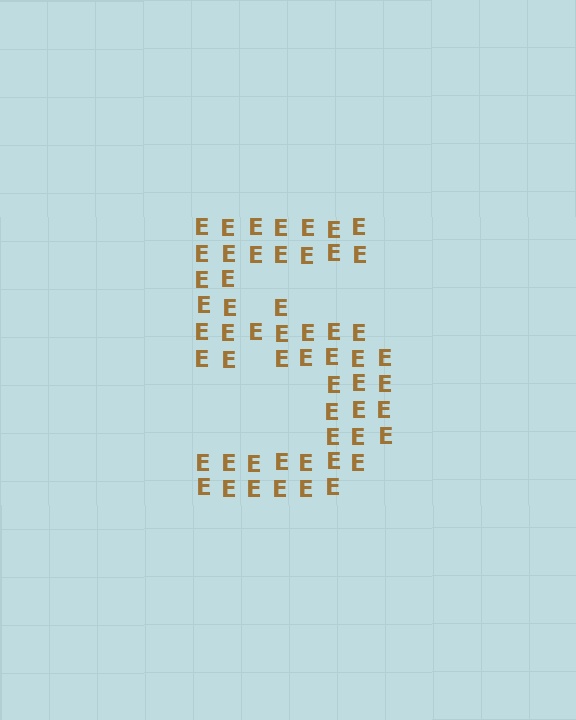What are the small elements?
The small elements are letter E's.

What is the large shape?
The large shape is the digit 5.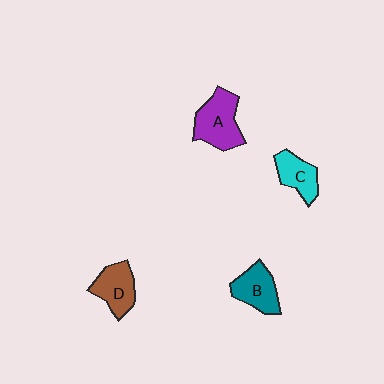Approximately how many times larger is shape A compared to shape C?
Approximately 1.5 times.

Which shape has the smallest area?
Shape C (cyan).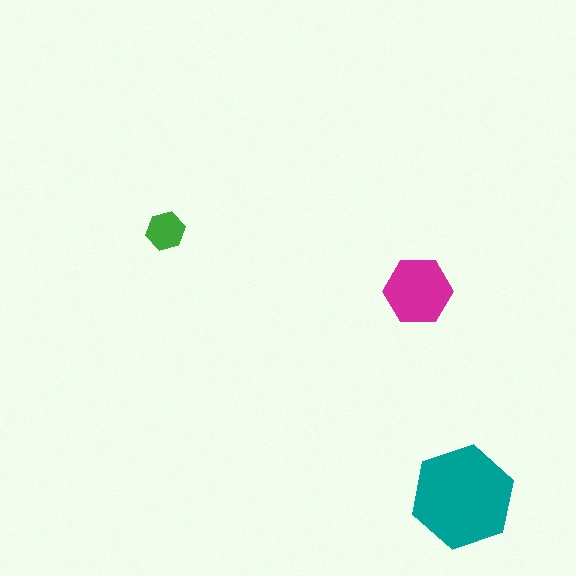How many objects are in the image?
There are 3 objects in the image.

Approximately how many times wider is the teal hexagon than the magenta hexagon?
About 1.5 times wider.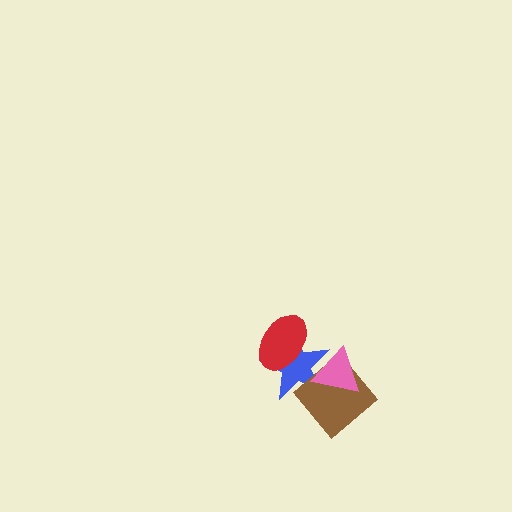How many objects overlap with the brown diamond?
2 objects overlap with the brown diamond.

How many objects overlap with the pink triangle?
2 objects overlap with the pink triangle.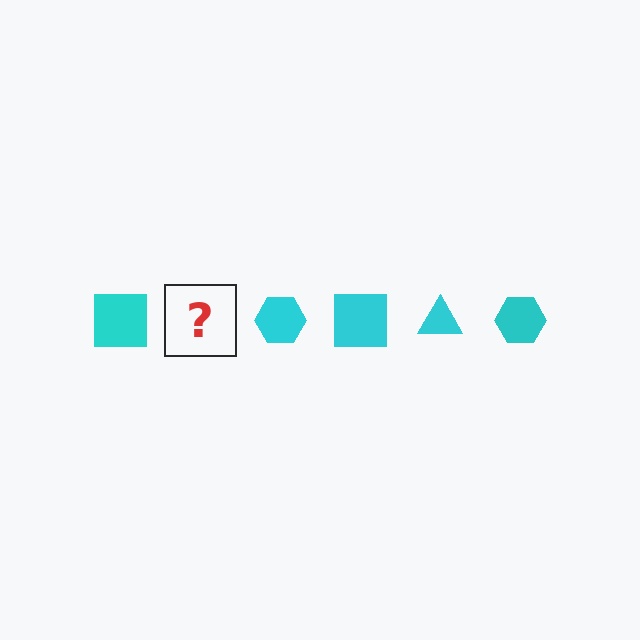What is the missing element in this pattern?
The missing element is a cyan triangle.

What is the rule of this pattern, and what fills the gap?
The rule is that the pattern cycles through square, triangle, hexagon shapes in cyan. The gap should be filled with a cyan triangle.